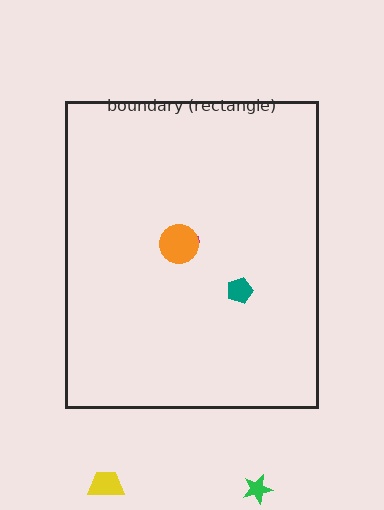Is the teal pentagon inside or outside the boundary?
Inside.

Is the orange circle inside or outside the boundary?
Inside.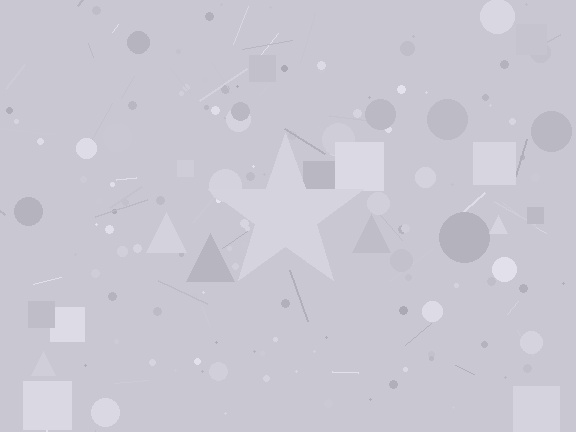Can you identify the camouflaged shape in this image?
The camouflaged shape is a star.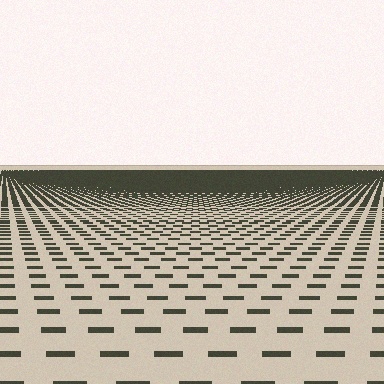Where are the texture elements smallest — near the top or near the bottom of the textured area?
Near the top.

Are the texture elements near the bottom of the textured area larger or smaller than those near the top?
Larger. Near the bottom, elements are closer to the viewer and appear at a bigger on-screen size.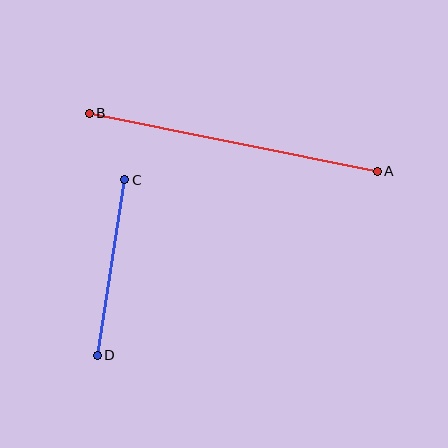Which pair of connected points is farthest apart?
Points A and B are farthest apart.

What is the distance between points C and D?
The distance is approximately 178 pixels.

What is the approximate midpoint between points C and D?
The midpoint is at approximately (111, 267) pixels.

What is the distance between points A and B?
The distance is approximately 294 pixels.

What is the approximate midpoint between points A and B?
The midpoint is at approximately (233, 142) pixels.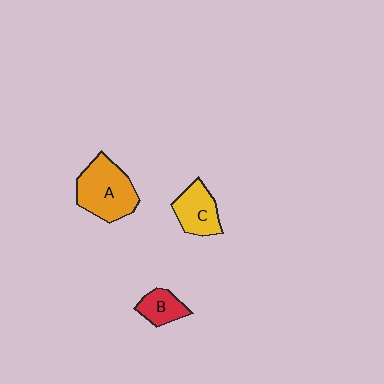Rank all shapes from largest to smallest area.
From largest to smallest: A (orange), C (yellow), B (red).